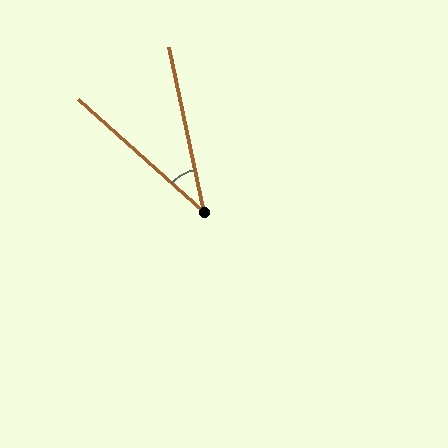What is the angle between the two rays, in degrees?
Approximately 36 degrees.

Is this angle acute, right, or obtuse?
It is acute.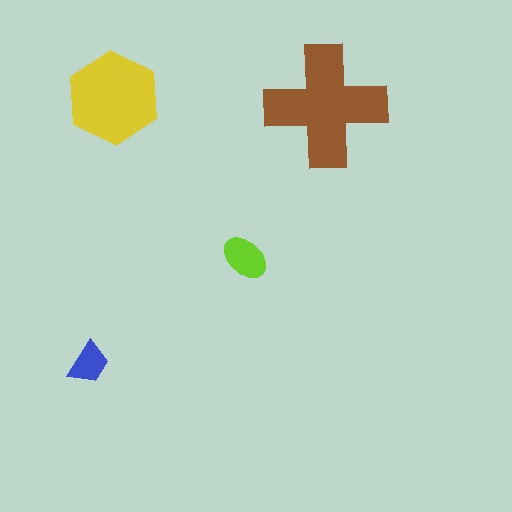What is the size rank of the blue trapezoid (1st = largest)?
4th.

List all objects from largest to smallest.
The brown cross, the yellow hexagon, the lime ellipse, the blue trapezoid.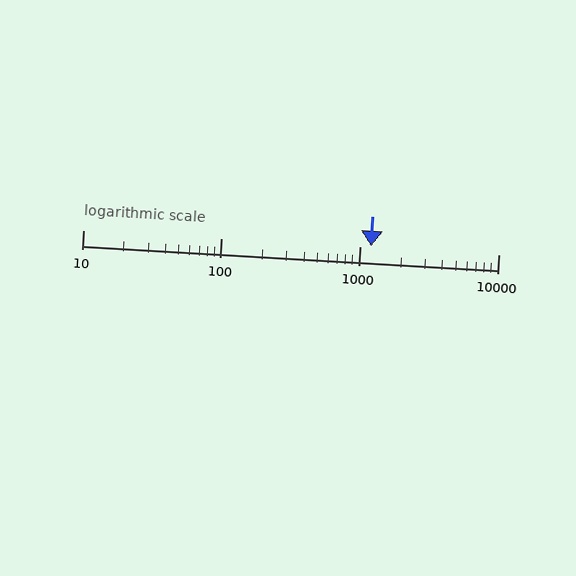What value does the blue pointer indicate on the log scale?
The pointer indicates approximately 1200.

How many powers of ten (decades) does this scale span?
The scale spans 3 decades, from 10 to 10000.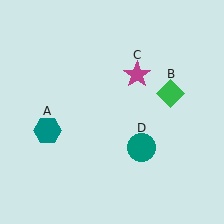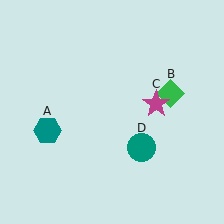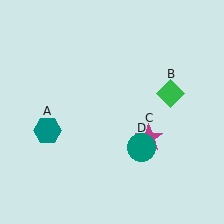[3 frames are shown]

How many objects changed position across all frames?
1 object changed position: magenta star (object C).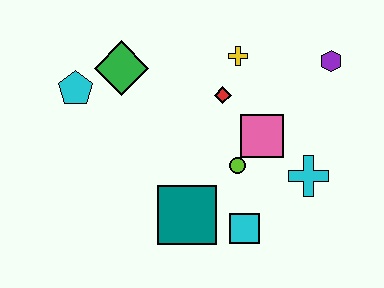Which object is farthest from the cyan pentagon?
The purple hexagon is farthest from the cyan pentagon.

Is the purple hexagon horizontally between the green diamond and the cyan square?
No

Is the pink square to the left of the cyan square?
No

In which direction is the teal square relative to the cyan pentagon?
The teal square is below the cyan pentagon.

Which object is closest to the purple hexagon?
The yellow cross is closest to the purple hexagon.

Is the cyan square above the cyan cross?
No